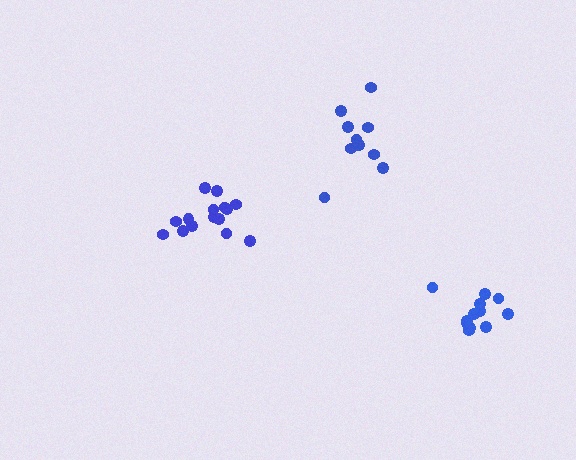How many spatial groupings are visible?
There are 3 spatial groupings.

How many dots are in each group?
Group 1: 10 dots, Group 2: 15 dots, Group 3: 12 dots (37 total).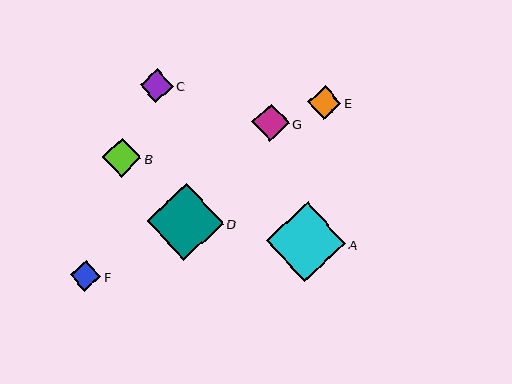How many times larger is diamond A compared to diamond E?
Diamond A is approximately 2.4 times the size of diamond E.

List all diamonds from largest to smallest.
From largest to smallest: A, D, B, G, E, C, F.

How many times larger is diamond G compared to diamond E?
Diamond G is approximately 1.1 times the size of diamond E.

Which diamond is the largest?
Diamond A is the largest with a size of approximately 80 pixels.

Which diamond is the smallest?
Diamond F is the smallest with a size of approximately 30 pixels.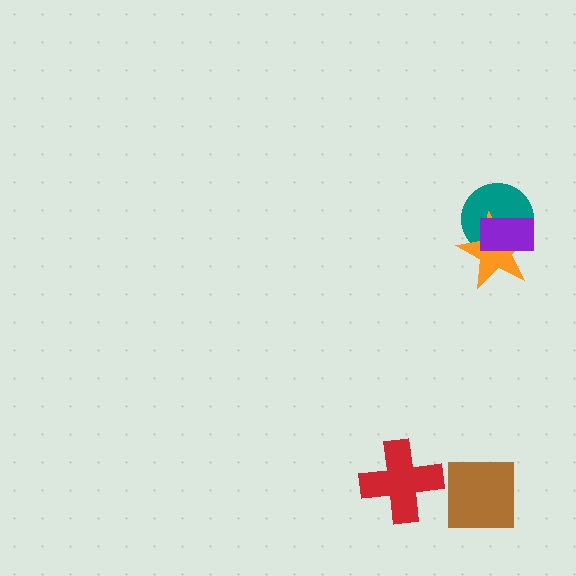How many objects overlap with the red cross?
0 objects overlap with the red cross.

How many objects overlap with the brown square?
0 objects overlap with the brown square.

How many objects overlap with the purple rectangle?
2 objects overlap with the purple rectangle.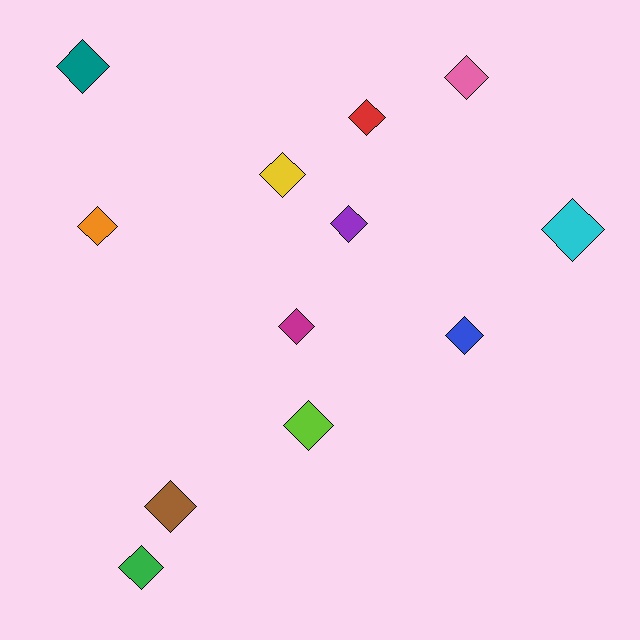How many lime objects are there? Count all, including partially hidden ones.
There is 1 lime object.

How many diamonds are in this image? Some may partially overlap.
There are 12 diamonds.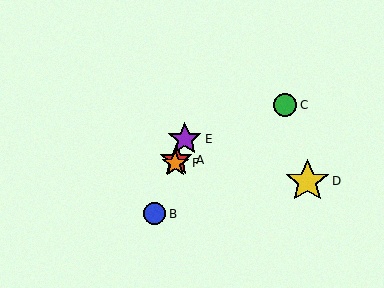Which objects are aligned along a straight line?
Objects A, B, E, F are aligned along a straight line.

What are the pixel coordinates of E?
Object E is at (185, 139).